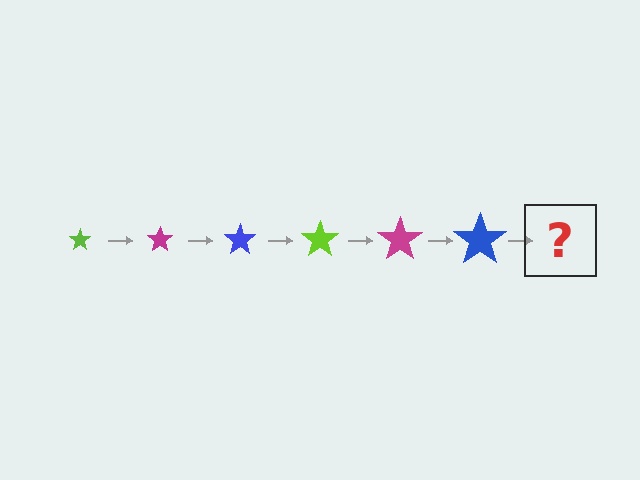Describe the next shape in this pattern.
It should be a lime star, larger than the previous one.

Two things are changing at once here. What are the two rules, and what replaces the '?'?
The two rules are that the star grows larger each step and the color cycles through lime, magenta, and blue. The '?' should be a lime star, larger than the previous one.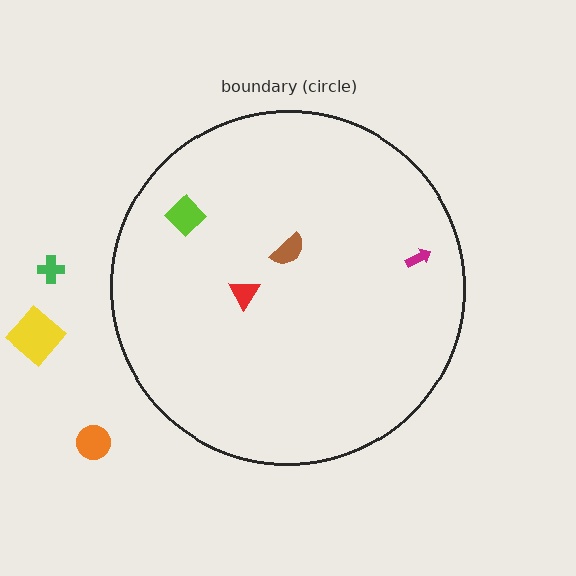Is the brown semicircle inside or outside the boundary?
Inside.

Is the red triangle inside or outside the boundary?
Inside.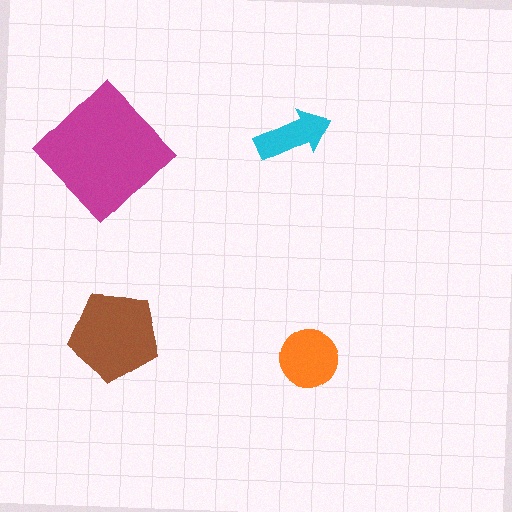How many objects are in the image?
There are 4 objects in the image.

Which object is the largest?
The magenta diamond.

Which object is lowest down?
The orange circle is bottommost.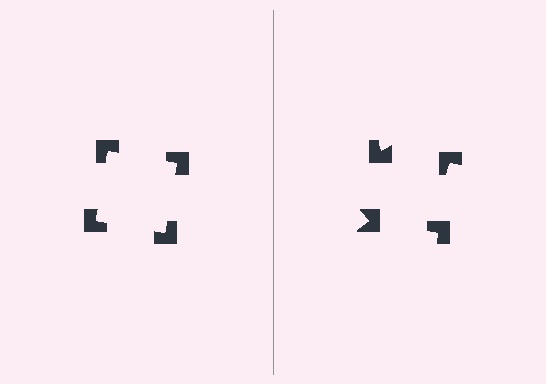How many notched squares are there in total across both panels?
8 — 4 on each side.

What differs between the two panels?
The notched squares are positioned identically on both sides; only the wedge orientations differ. On the left they align to a square; on the right they are misaligned.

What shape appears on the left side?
An illusory square.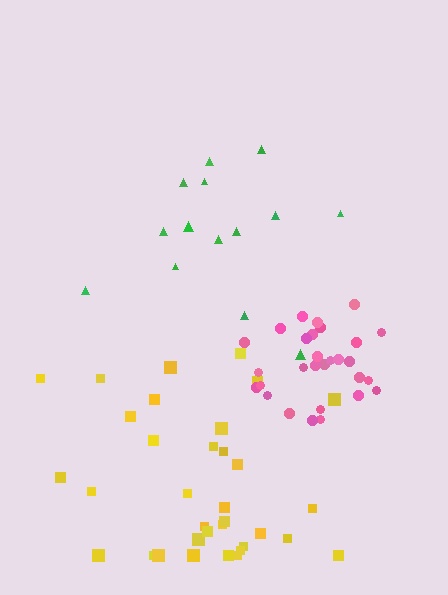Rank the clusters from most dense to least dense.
pink, yellow, green.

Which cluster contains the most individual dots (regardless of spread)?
Yellow (34).